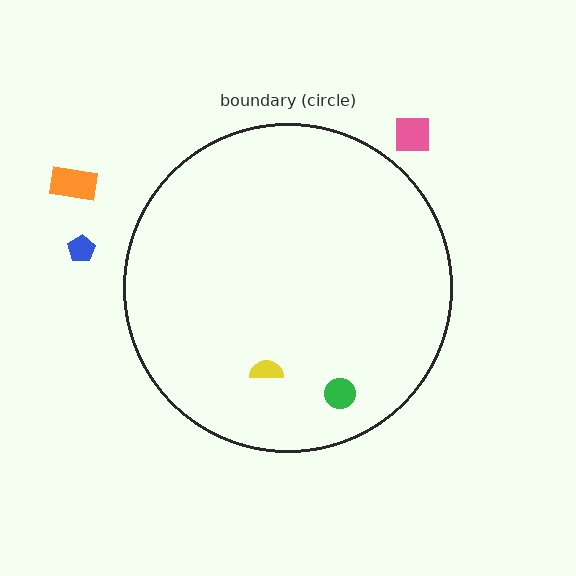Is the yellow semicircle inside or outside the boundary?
Inside.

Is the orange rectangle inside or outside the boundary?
Outside.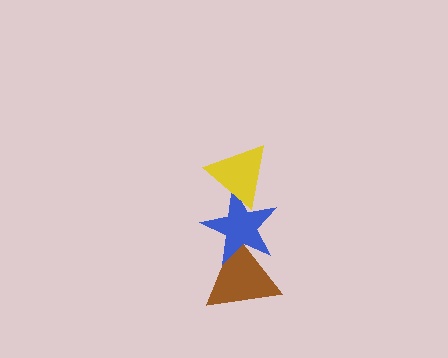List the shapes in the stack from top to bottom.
From top to bottom: the yellow triangle, the blue star, the brown triangle.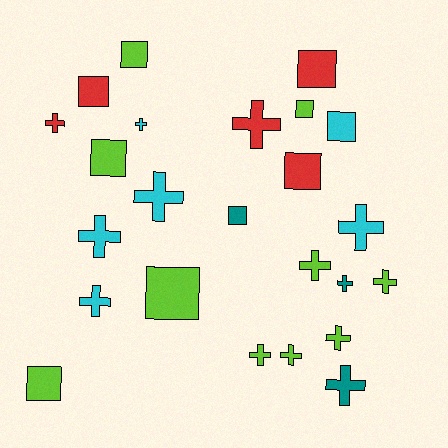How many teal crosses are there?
There are 2 teal crosses.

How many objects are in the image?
There are 24 objects.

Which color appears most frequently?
Lime, with 10 objects.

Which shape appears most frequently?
Cross, with 14 objects.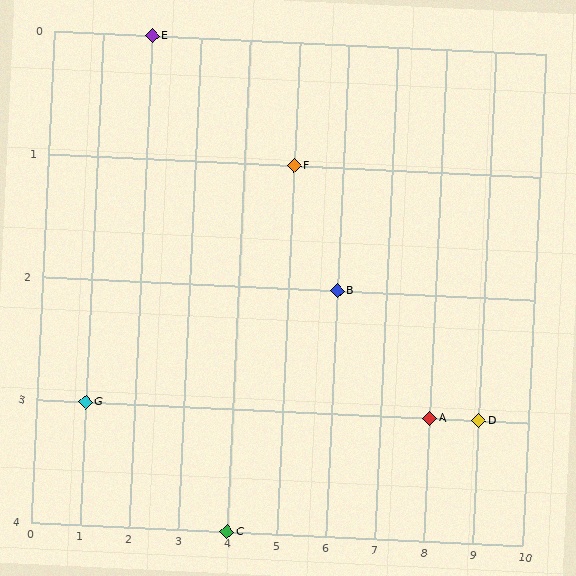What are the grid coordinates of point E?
Point E is at grid coordinates (2, 0).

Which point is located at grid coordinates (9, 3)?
Point D is at (9, 3).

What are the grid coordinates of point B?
Point B is at grid coordinates (6, 2).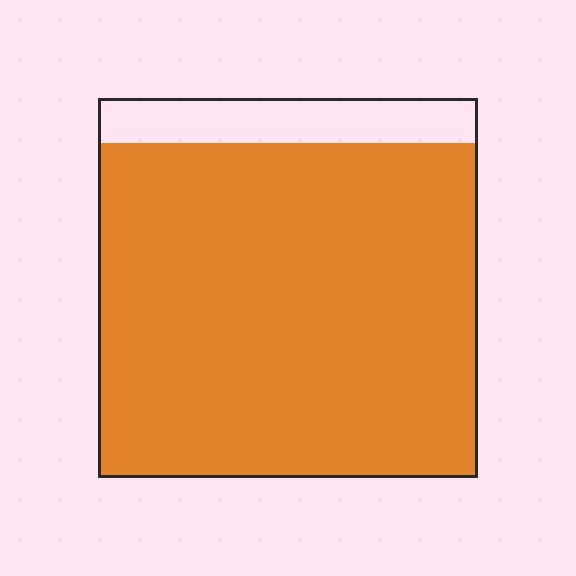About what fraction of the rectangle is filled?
About seven eighths (7/8).